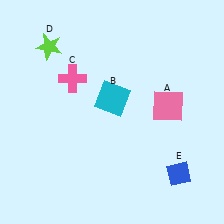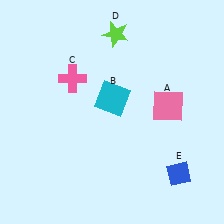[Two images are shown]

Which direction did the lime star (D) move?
The lime star (D) moved right.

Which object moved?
The lime star (D) moved right.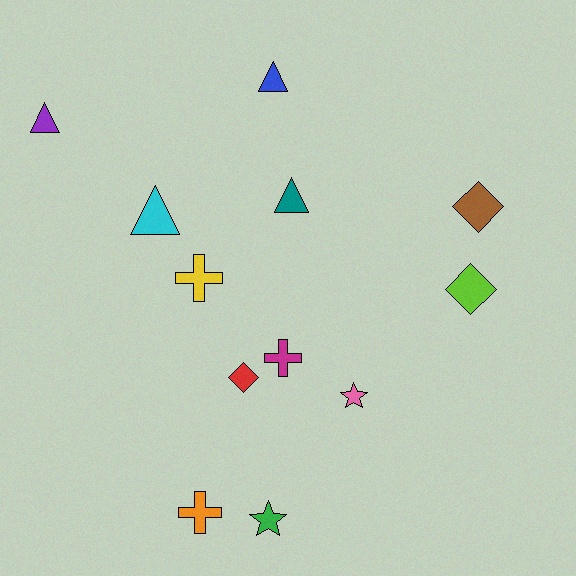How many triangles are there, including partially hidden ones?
There are 4 triangles.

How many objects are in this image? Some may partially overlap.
There are 12 objects.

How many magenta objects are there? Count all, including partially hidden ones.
There is 1 magenta object.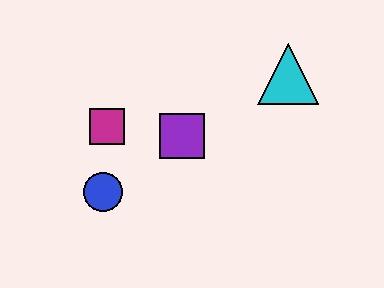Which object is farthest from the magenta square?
The cyan triangle is farthest from the magenta square.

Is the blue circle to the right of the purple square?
No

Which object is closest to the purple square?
The magenta square is closest to the purple square.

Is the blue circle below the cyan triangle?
Yes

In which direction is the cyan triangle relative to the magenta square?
The cyan triangle is to the right of the magenta square.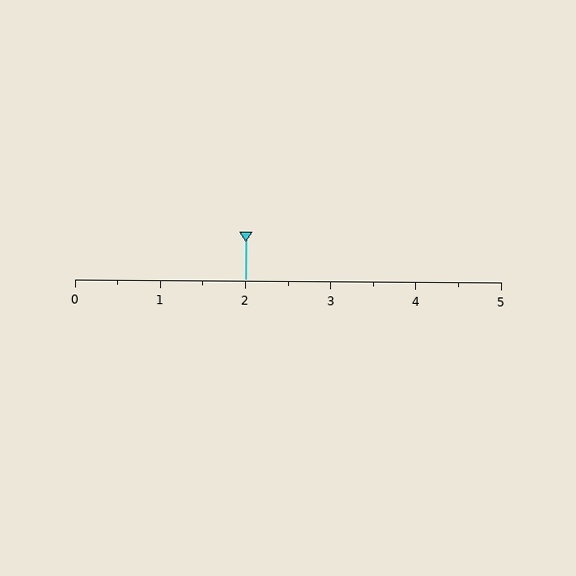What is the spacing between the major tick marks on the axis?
The major ticks are spaced 1 apart.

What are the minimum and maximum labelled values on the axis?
The axis runs from 0 to 5.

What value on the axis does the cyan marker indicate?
The marker indicates approximately 2.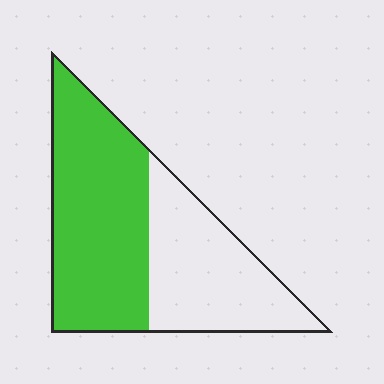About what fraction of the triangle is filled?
About three fifths (3/5).